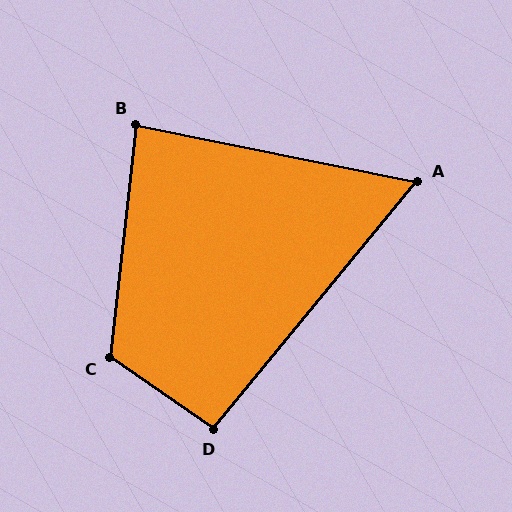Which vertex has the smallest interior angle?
A, at approximately 62 degrees.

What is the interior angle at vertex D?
Approximately 95 degrees (approximately right).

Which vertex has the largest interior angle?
C, at approximately 118 degrees.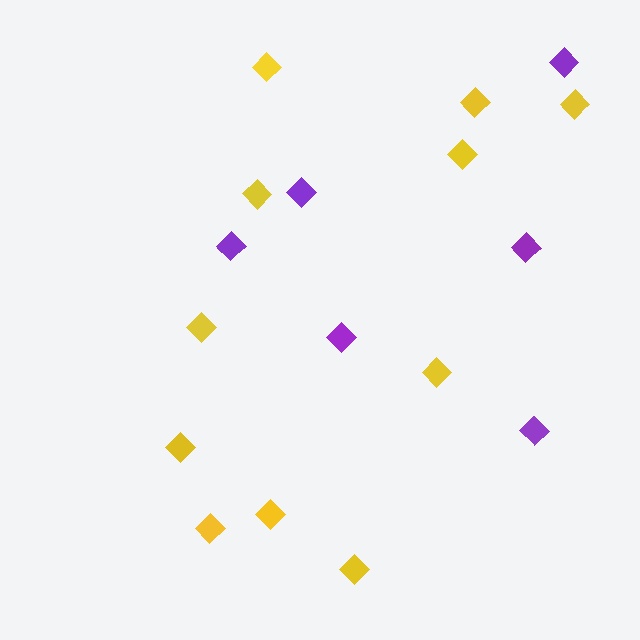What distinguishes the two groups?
There are 2 groups: one group of yellow diamonds (11) and one group of purple diamonds (6).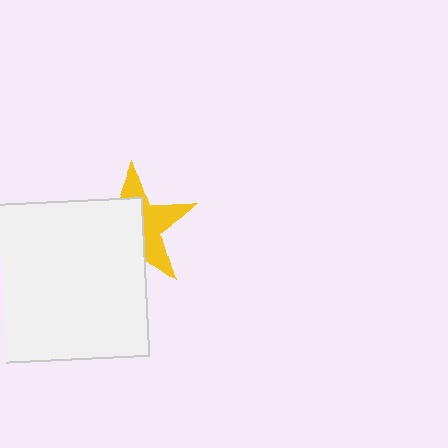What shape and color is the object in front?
The object in front is a white square.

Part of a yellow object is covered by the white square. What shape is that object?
It is a star.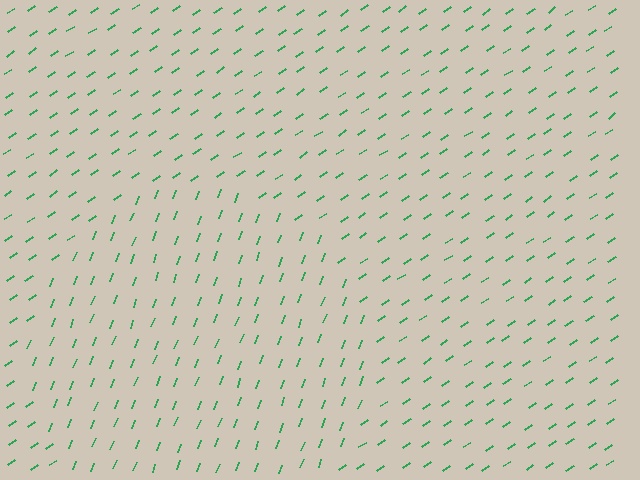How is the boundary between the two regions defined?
The boundary is defined purely by a change in line orientation (approximately 35 degrees difference). All lines are the same color and thickness.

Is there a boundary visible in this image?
Yes, there is a texture boundary formed by a change in line orientation.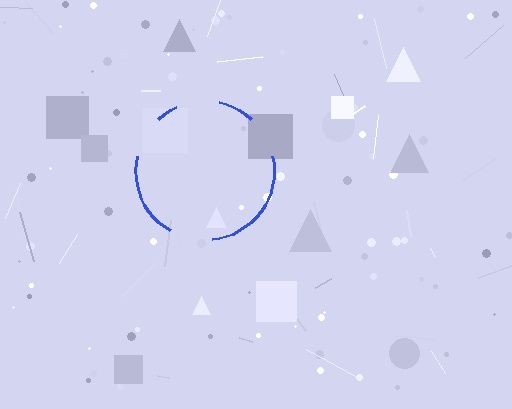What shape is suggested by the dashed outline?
The dashed outline suggests a circle.